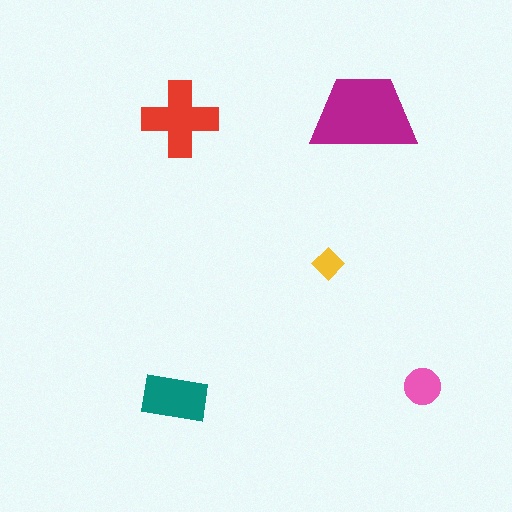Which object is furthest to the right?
The pink circle is rightmost.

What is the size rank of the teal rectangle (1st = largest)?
3rd.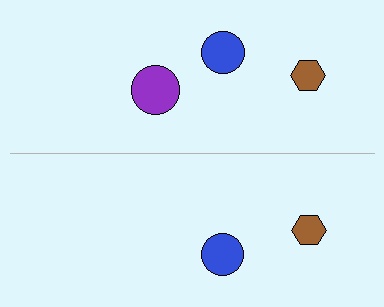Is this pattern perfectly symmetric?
No, the pattern is not perfectly symmetric. A purple circle is missing from the bottom side.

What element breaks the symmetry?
A purple circle is missing from the bottom side.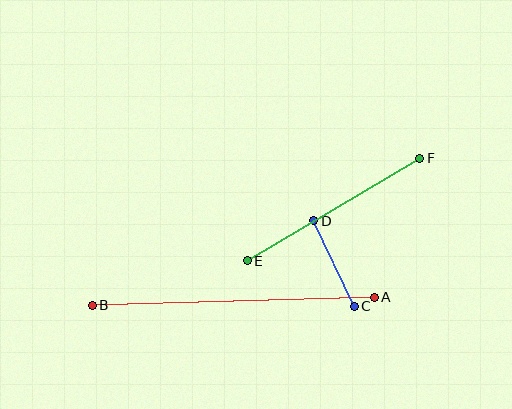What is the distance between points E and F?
The distance is approximately 201 pixels.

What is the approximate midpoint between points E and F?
The midpoint is at approximately (334, 210) pixels.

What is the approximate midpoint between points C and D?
The midpoint is at approximately (334, 263) pixels.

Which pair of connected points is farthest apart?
Points A and B are farthest apart.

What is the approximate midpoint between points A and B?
The midpoint is at approximately (233, 301) pixels.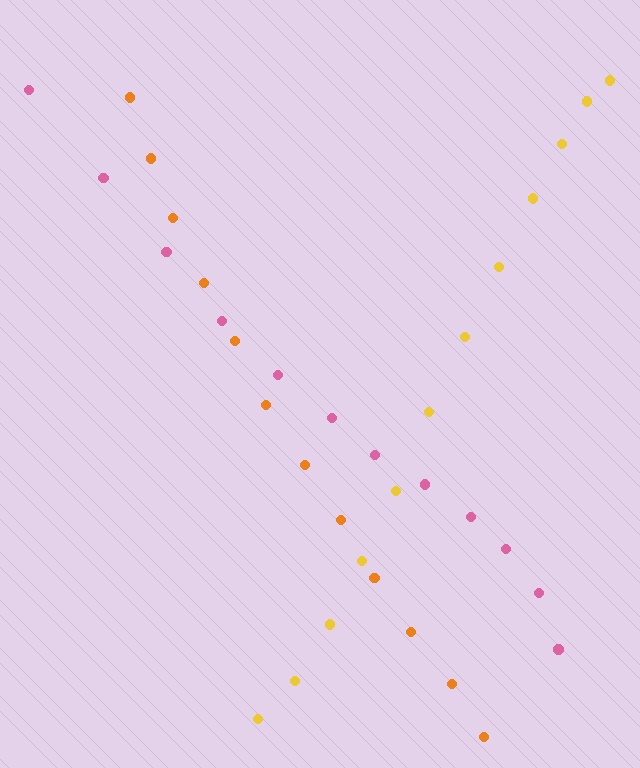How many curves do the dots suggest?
There are 3 distinct paths.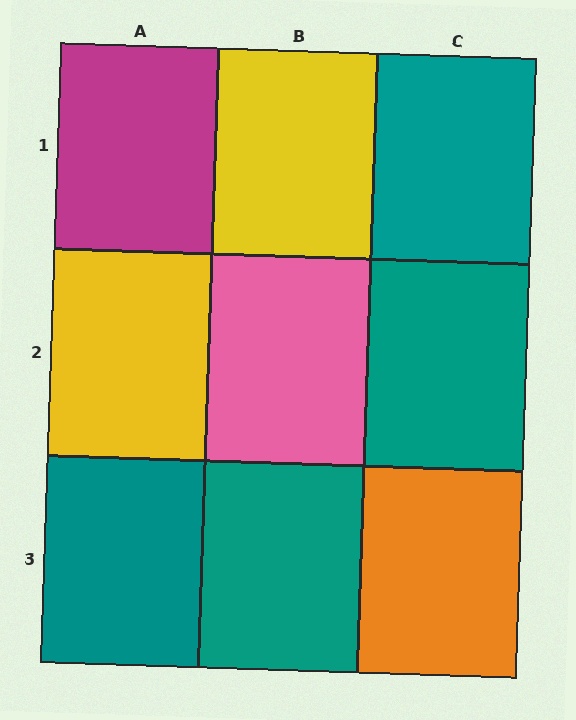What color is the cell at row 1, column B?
Yellow.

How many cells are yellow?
2 cells are yellow.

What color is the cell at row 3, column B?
Teal.